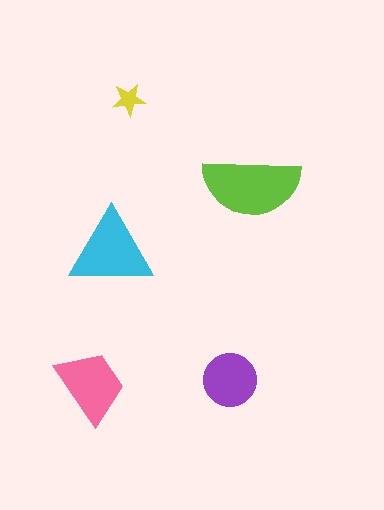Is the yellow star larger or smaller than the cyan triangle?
Smaller.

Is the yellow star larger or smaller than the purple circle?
Smaller.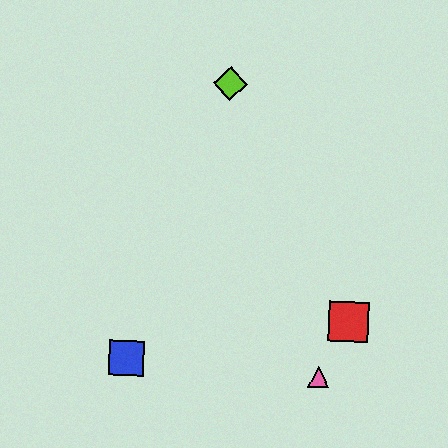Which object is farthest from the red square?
The lime diamond is farthest from the red square.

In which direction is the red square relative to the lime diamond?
The red square is below the lime diamond.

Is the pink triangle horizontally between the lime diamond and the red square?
Yes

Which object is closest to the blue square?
The pink triangle is closest to the blue square.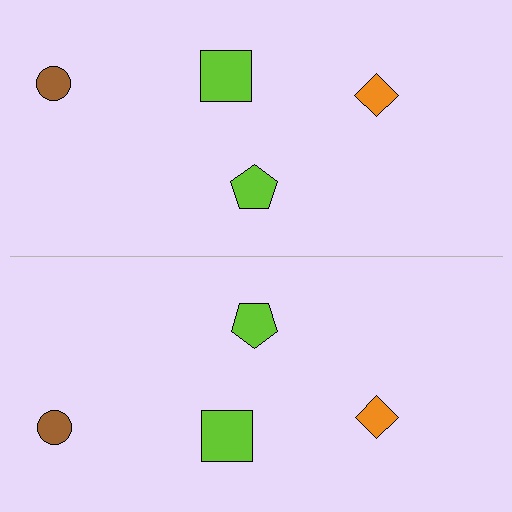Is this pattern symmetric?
Yes, this pattern has bilateral (reflection) symmetry.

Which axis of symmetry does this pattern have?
The pattern has a horizontal axis of symmetry running through the center of the image.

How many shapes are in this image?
There are 8 shapes in this image.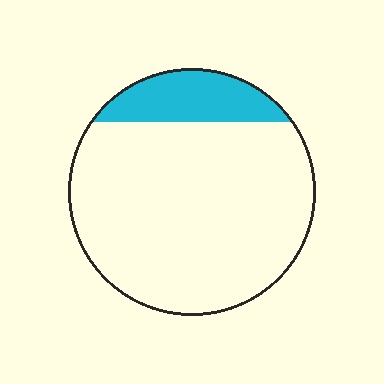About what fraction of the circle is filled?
About one sixth (1/6).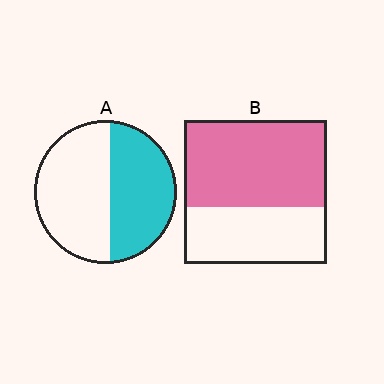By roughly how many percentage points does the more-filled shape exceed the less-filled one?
By roughly 15 percentage points (B over A).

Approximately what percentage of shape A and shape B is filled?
A is approximately 45% and B is approximately 60%.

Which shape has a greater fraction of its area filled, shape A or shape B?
Shape B.